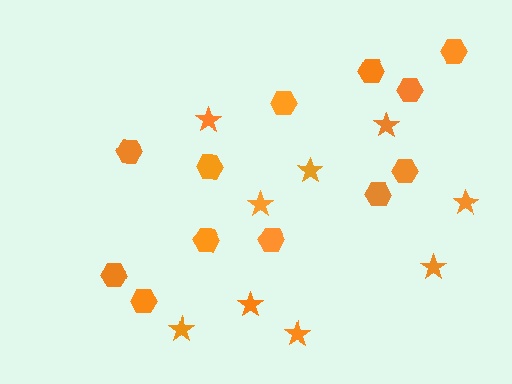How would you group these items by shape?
There are 2 groups: one group of hexagons (12) and one group of stars (9).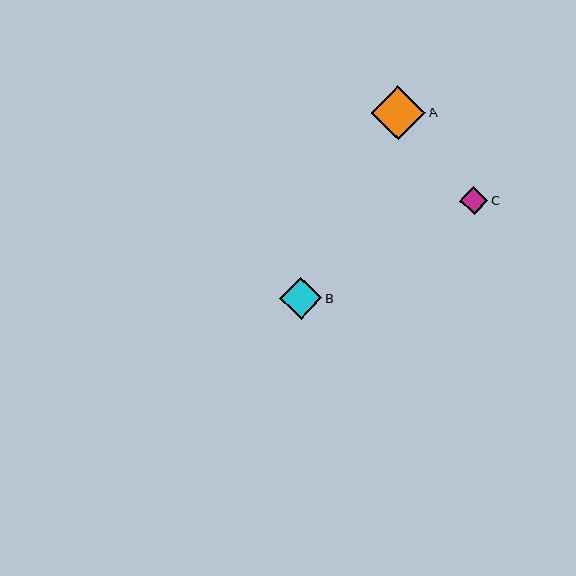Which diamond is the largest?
Diamond A is the largest with a size of approximately 54 pixels.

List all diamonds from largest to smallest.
From largest to smallest: A, B, C.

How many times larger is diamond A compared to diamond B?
Diamond A is approximately 1.3 times the size of diamond B.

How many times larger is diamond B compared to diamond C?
Diamond B is approximately 1.5 times the size of diamond C.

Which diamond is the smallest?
Diamond C is the smallest with a size of approximately 29 pixels.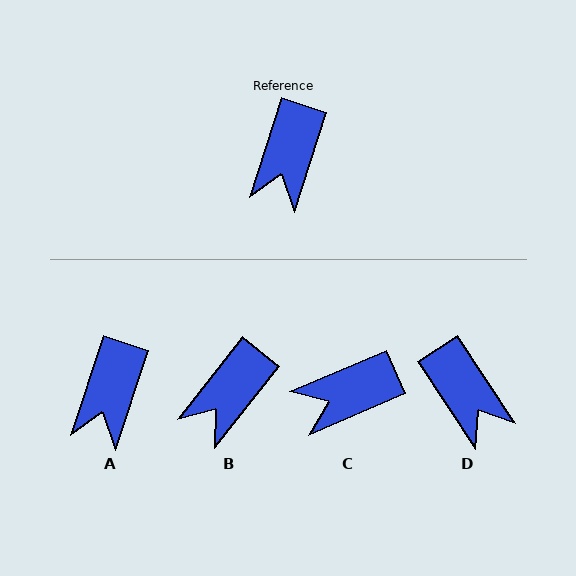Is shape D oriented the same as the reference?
No, it is off by about 51 degrees.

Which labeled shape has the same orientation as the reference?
A.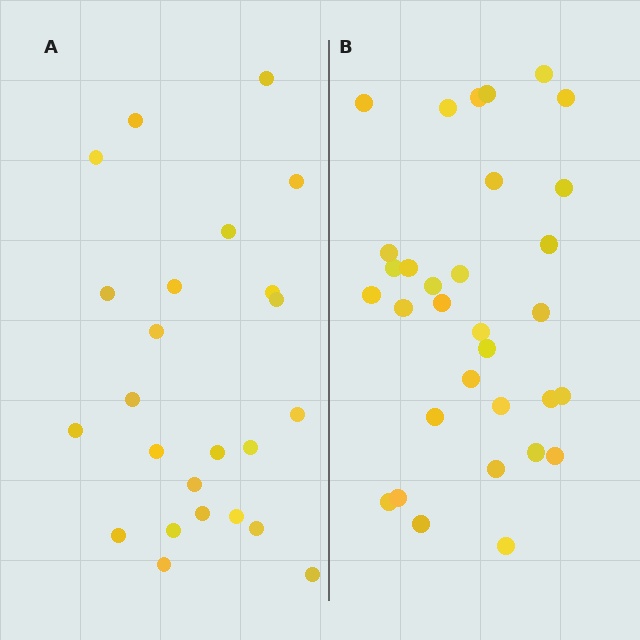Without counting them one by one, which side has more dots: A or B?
Region B (the right region) has more dots.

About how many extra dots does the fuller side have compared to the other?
Region B has roughly 8 or so more dots than region A.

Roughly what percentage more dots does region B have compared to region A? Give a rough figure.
About 35% more.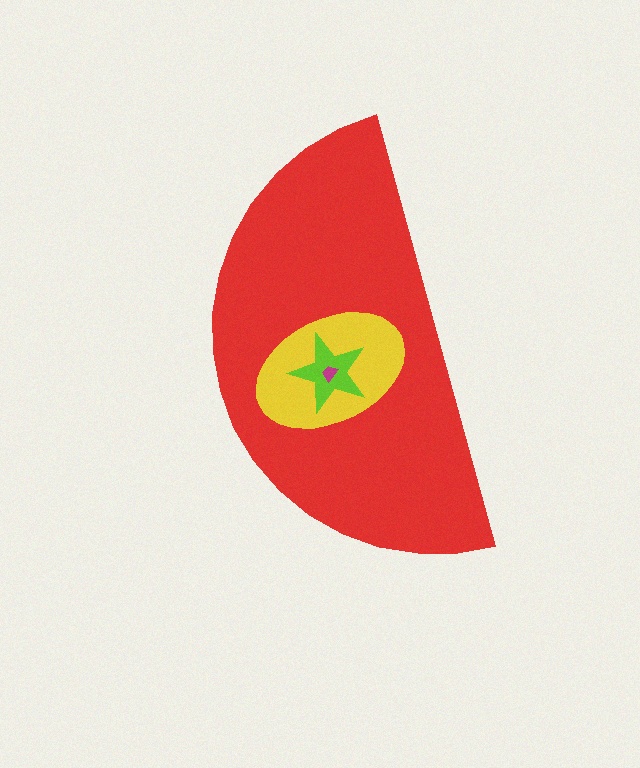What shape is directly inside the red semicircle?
The yellow ellipse.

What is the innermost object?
The magenta trapezoid.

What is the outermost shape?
The red semicircle.